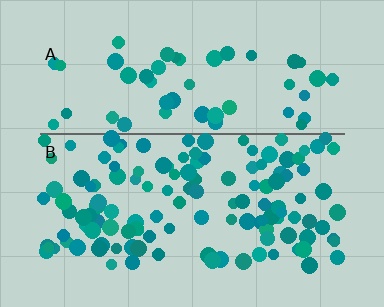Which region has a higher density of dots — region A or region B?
B (the bottom).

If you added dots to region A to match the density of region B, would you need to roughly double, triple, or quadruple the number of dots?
Approximately double.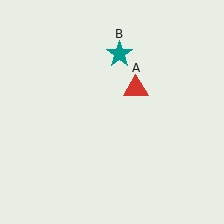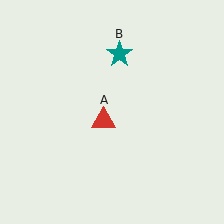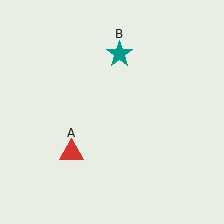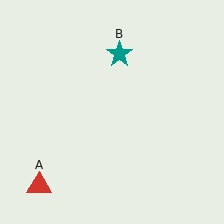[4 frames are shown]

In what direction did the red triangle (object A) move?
The red triangle (object A) moved down and to the left.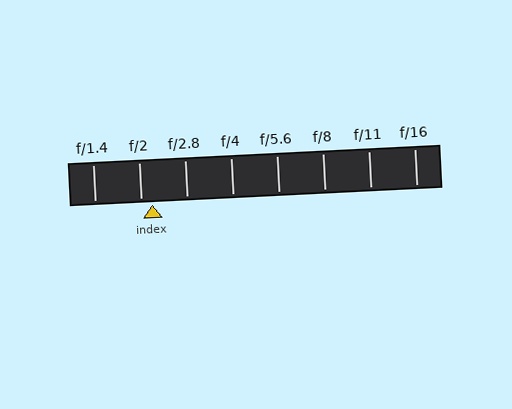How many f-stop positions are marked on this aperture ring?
There are 8 f-stop positions marked.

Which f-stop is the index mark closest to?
The index mark is closest to f/2.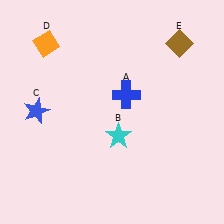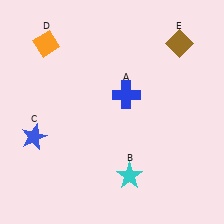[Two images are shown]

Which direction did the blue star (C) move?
The blue star (C) moved down.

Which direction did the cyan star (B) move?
The cyan star (B) moved down.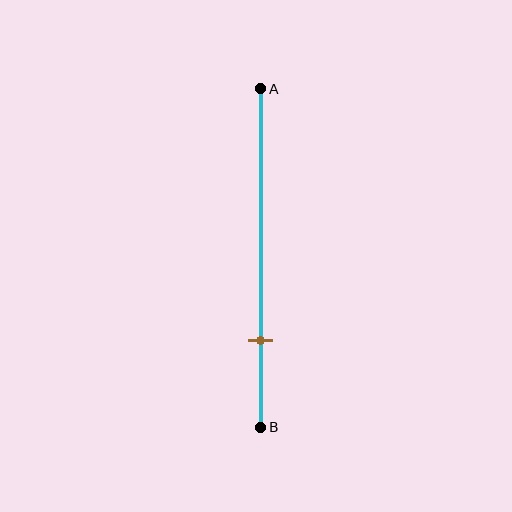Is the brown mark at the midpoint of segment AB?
No, the mark is at about 75% from A, not at the 50% midpoint.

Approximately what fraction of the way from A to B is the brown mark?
The brown mark is approximately 75% of the way from A to B.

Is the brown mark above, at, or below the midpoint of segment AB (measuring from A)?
The brown mark is below the midpoint of segment AB.